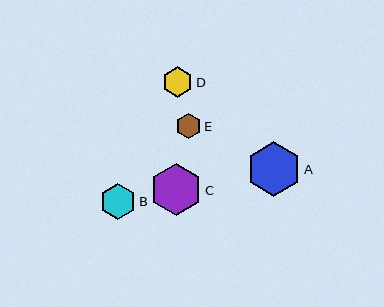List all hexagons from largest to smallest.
From largest to smallest: A, C, B, D, E.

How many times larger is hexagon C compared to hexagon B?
Hexagon C is approximately 1.4 times the size of hexagon B.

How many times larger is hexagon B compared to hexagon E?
Hexagon B is approximately 1.4 times the size of hexagon E.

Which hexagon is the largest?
Hexagon A is the largest with a size of approximately 55 pixels.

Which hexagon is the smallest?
Hexagon E is the smallest with a size of approximately 26 pixels.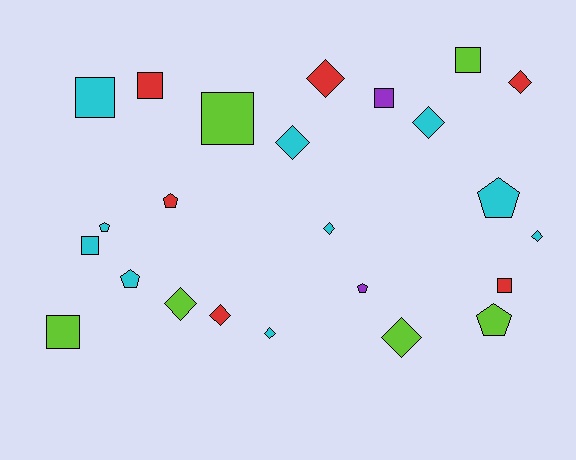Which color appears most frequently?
Cyan, with 10 objects.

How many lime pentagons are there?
There is 1 lime pentagon.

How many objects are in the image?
There are 24 objects.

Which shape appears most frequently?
Diamond, with 10 objects.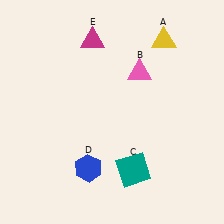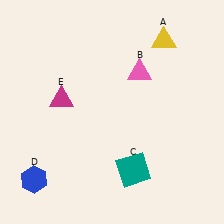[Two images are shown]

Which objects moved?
The objects that moved are: the blue hexagon (D), the magenta triangle (E).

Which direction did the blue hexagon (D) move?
The blue hexagon (D) moved left.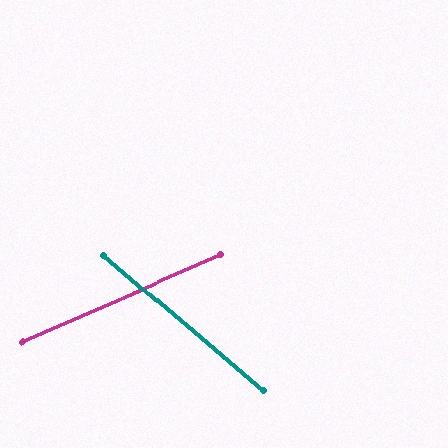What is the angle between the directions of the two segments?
Approximately 64 degrees.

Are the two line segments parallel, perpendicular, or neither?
Neither parallel nor perpendicular — they differ by about 64°.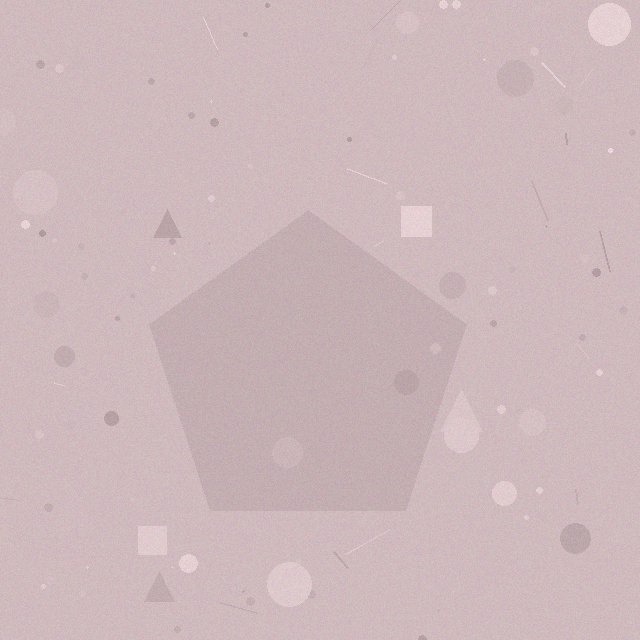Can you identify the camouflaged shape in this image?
The camouflaged shape is a pentagon.